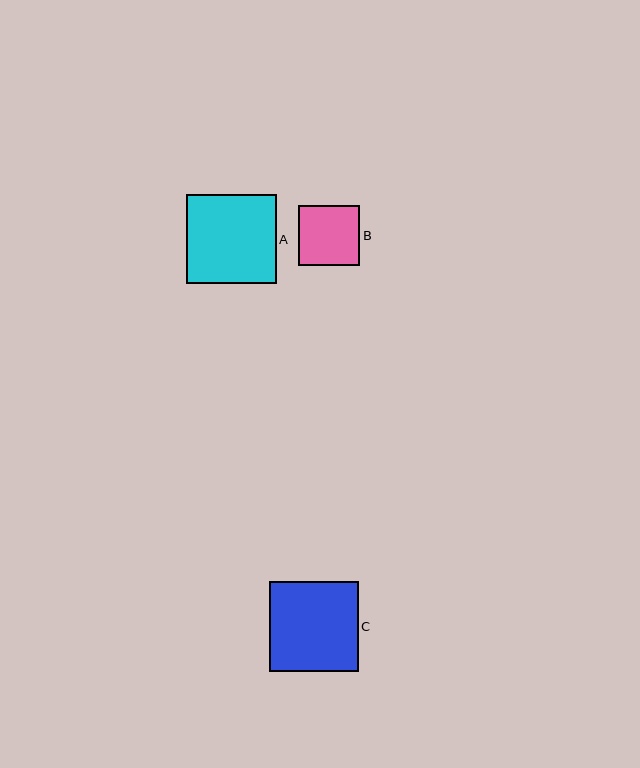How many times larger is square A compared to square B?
Square A is approximately 1.5 times the size of square B.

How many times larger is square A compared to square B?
Square A is approximately 1.5 times the size of square B.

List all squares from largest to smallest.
From largest to smallest: A, C, B.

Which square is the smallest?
Square B is the smallest with a size of approximately 61 pixels.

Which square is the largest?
Square A is the largest with a size of approximately 90 pixels.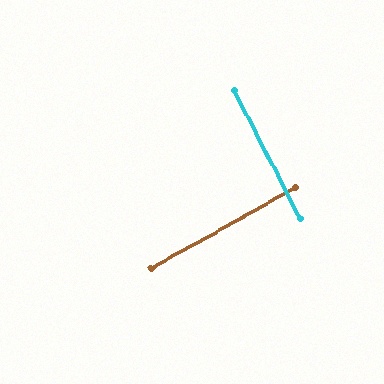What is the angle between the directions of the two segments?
Approximately 89 degrees.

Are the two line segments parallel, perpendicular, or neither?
Perpendicular — they meet at approximately 89°.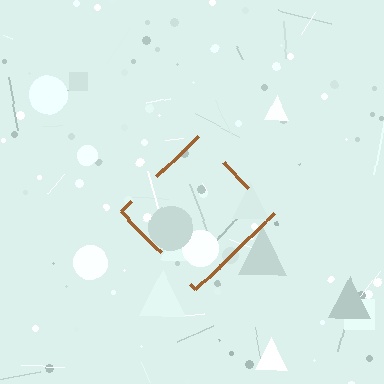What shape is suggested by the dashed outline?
The dashed outline suggests a diamond.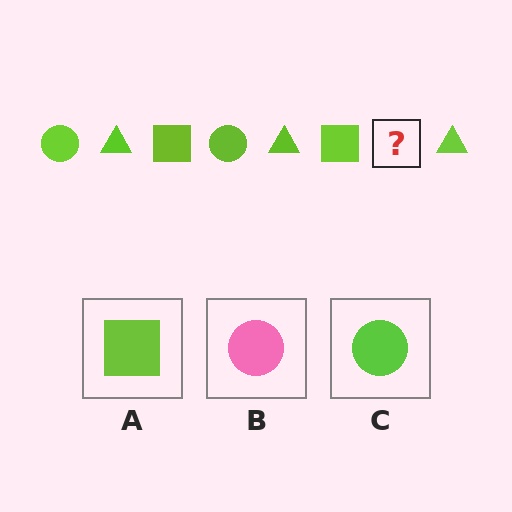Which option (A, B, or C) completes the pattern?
C.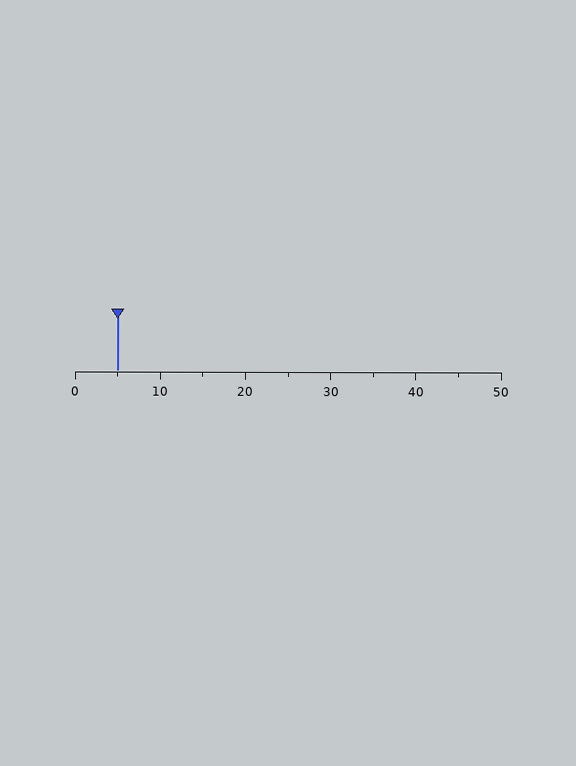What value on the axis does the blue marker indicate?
The marker indicates approximately 5.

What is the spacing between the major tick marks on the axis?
The major ticks are spaced 10 apart.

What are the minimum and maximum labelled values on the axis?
The axis runs from 0 to 50.